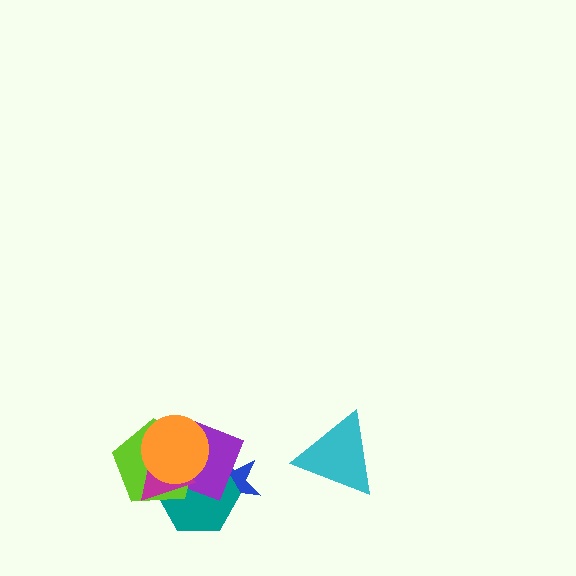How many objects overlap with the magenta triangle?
4 objects overlap with the magenta triangle.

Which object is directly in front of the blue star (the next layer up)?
The teal hexagon is directly in front of the blue star.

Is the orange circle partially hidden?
No, no other shape covers it.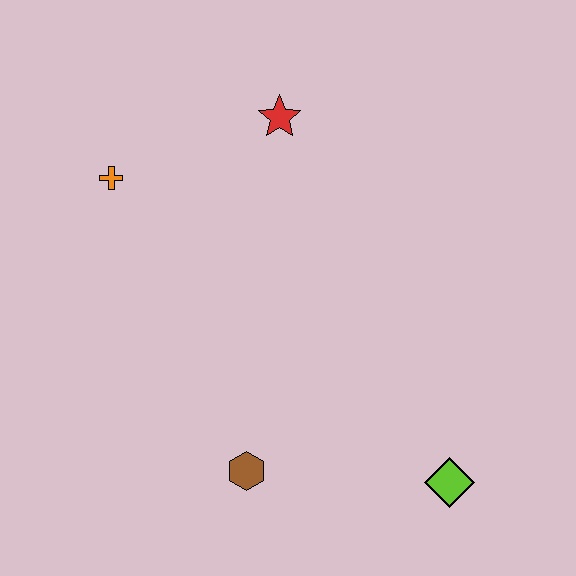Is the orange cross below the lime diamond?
No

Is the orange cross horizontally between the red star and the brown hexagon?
No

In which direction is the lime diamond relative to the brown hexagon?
The lime diamond is to the right of the brown hexagon.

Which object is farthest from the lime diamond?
The orange cross is farthest from the lime diamond.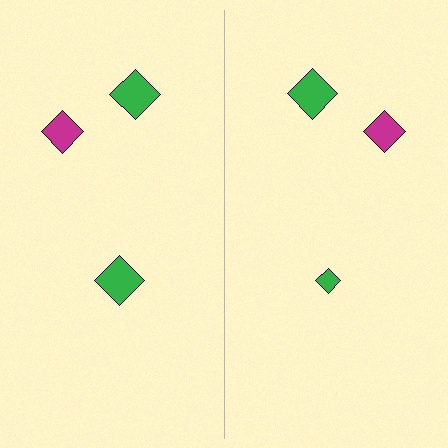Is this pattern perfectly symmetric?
No, the pattern is not perfectly symmetric. The green diamond on the right side has a different size than its mirror counterpart.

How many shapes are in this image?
There are 6 shapes in this image.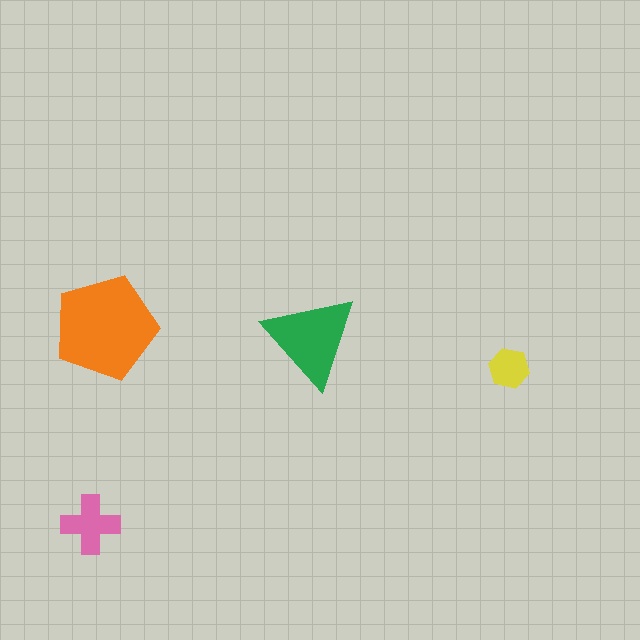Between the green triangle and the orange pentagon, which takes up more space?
The orange pentagon.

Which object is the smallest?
The yellow hexagon.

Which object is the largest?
The orange pentagon.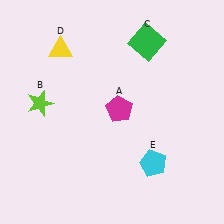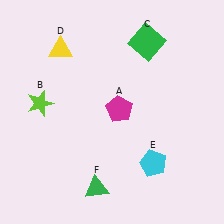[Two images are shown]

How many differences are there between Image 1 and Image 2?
There is 1 difference between the two images.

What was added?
A green triangle (F) was added in Image 2.